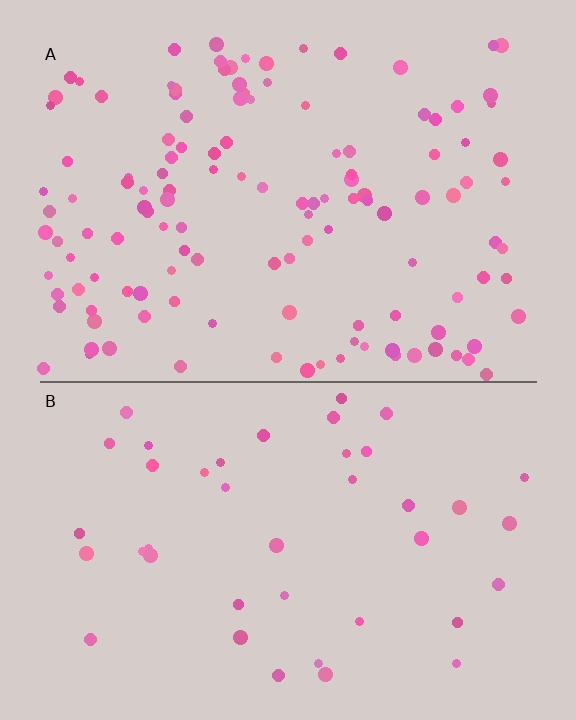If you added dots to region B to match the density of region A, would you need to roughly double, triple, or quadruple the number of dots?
Approximately triple.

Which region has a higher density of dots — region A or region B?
A (the top).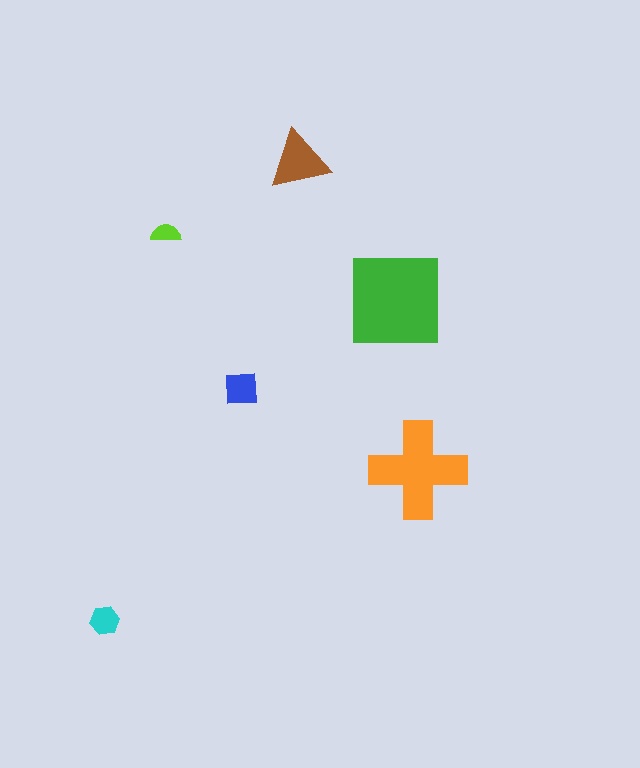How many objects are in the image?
There are 6 objects in the image.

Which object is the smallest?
The lime semicircle.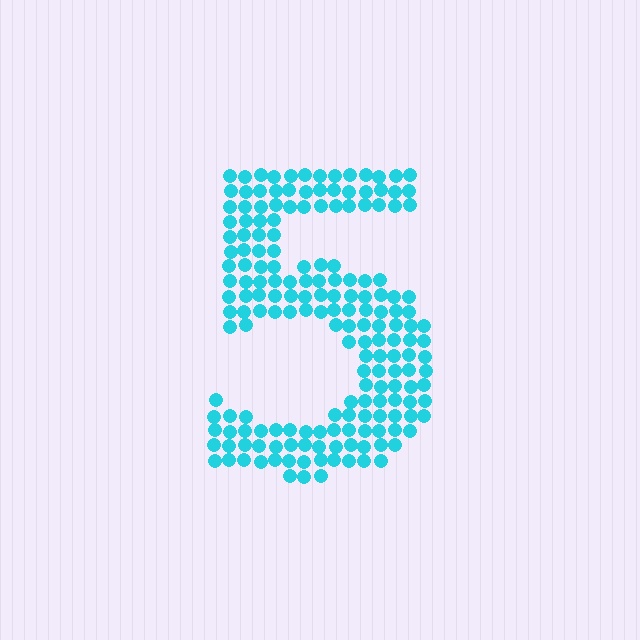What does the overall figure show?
The overall figure shows the digit 5.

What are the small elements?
The small elements are circles.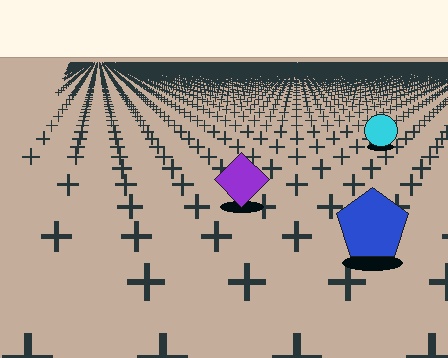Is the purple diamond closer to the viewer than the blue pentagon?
No. The blue pentagon is closer — you can tell from the texture gradient: the ground texture is coarser near it.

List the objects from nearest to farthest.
From nearest to farthest: the blue pentagon, the purple diamond, the cyan circle.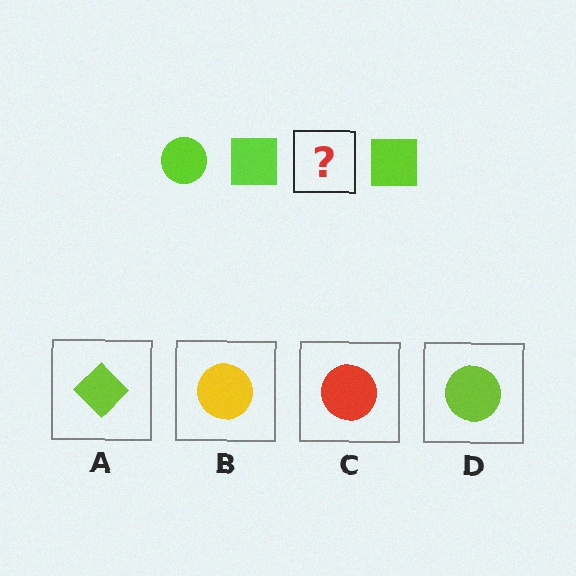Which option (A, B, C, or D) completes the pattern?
D.